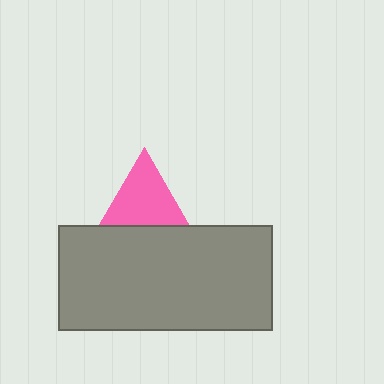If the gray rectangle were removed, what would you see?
You would see the complete pink triangle.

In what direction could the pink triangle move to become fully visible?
The pink triangle could move up. That would shift it out from behind the gray rectangle entirely.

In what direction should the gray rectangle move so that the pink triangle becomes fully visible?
The gray rectangle should move down. That is the shortest direction to clear the overlap and leave the pink triangle fully visible.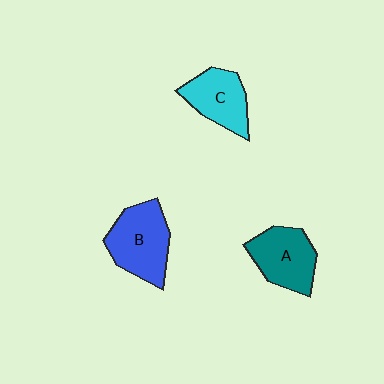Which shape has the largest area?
Shape B (blue).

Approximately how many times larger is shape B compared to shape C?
Approximately 1.3 times.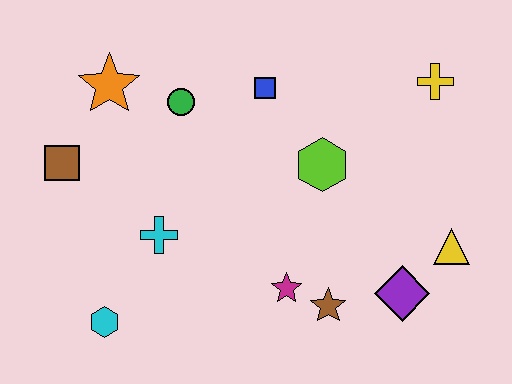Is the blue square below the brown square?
No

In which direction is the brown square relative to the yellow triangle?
The brown square is to the left of the yellow triangle.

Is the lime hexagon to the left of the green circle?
No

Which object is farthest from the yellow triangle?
The brown square is farthest from the yellow triangle.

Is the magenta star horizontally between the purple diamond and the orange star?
Yes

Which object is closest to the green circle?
The orange star is closest to the green circle.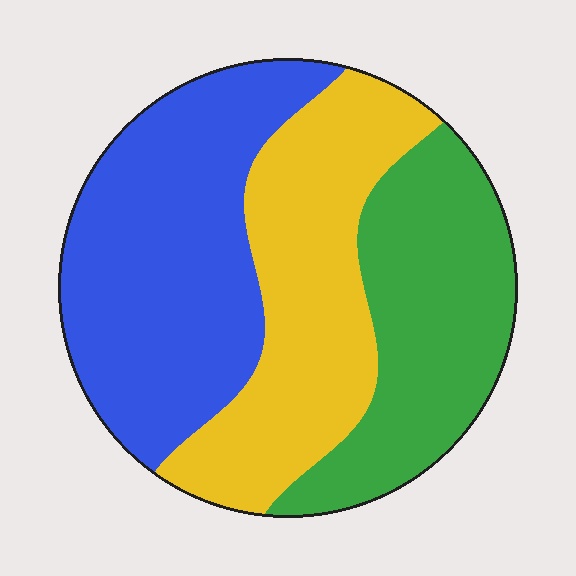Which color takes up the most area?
Blue, at roughly 40%.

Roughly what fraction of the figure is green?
Green covers 29% of the figure.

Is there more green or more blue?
Blue.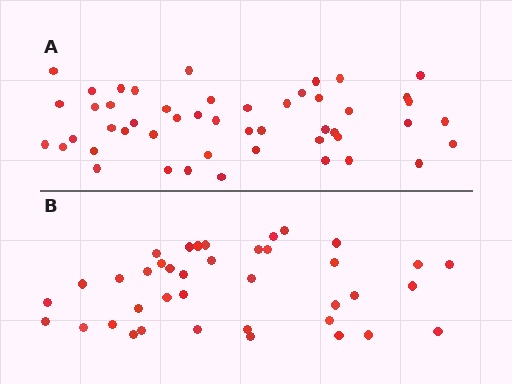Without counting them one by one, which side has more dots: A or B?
Region A (the top region) has more dots.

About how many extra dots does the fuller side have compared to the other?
Region A has roughly 10 or so more dots than region B.